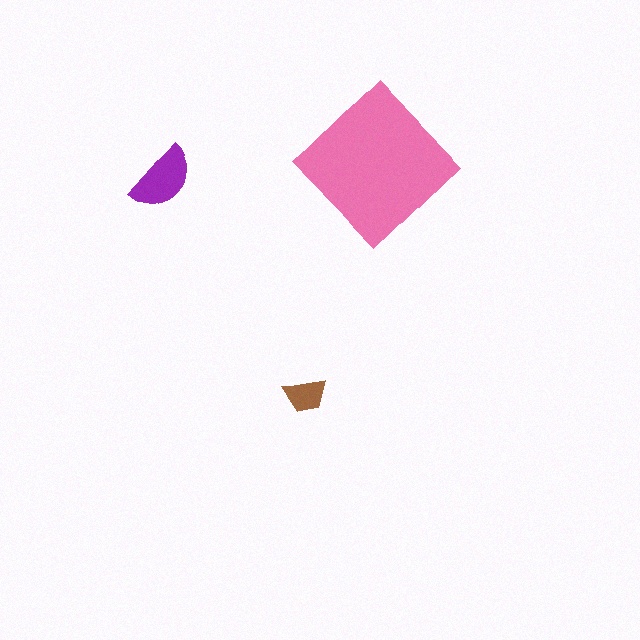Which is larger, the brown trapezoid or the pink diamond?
The pink diamond.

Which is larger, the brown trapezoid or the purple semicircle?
The purple semicircle.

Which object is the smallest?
The brown trapezoid.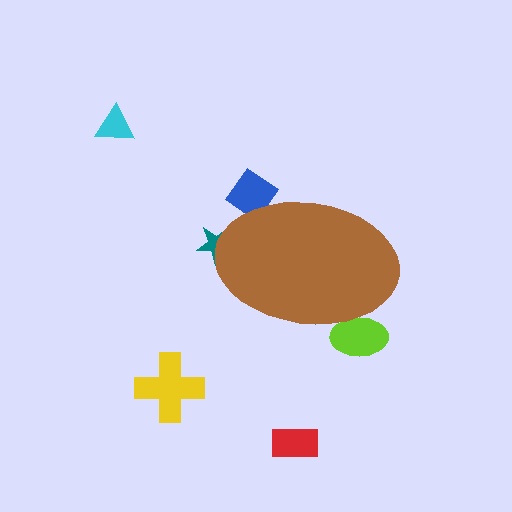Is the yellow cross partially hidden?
No, the yellow cross is fully visible.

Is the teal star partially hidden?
Yes, the teal star is partially hidden behind the brown ellipse.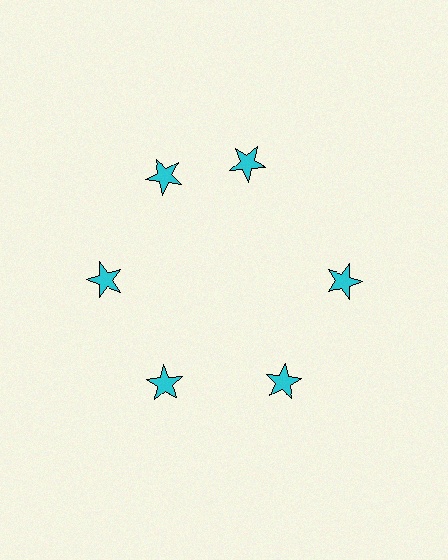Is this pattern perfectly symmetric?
No. The 6 cyan stars are arranged in a ring, but one element near the 1 o'clock position is rotated out of alignment along the ring, breaking the 6-fold rotational symmetry.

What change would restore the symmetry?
The symmetry would be restored by rotating it back into even spacing with its neighbors so that all 6 stars sit at equal angles and equal distance from the center.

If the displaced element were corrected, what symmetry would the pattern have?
It would have 6-fold rotational symmetry — the pattern would map onto itself every 60 degrees.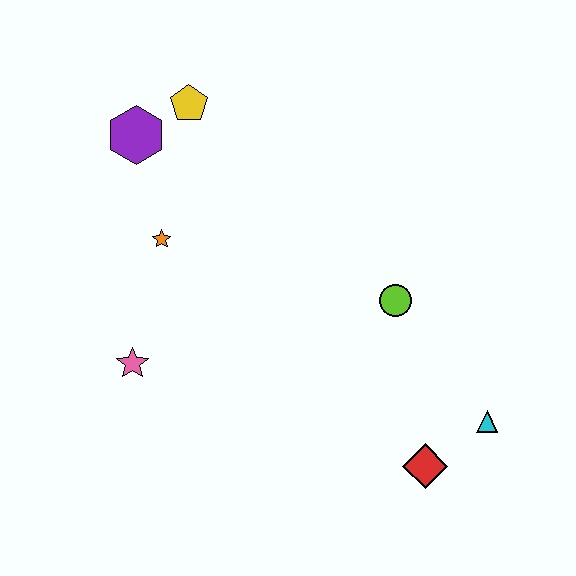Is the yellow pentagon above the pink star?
Yes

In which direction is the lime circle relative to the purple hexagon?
The lime circle is to the right of the purple hexagon.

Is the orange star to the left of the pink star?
No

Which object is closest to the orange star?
The purple hexagon is closest to the orange star.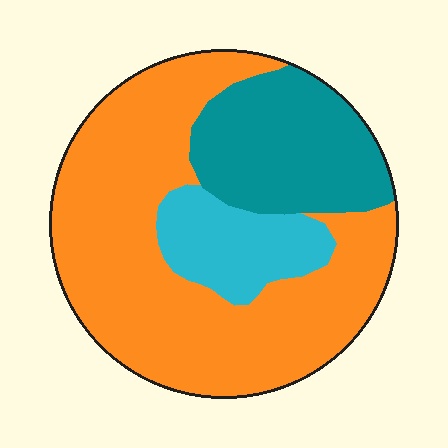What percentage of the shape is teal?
Teal covers about 25% of the shape.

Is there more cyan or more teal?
Teal.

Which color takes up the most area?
Orange, at roughly 60%.